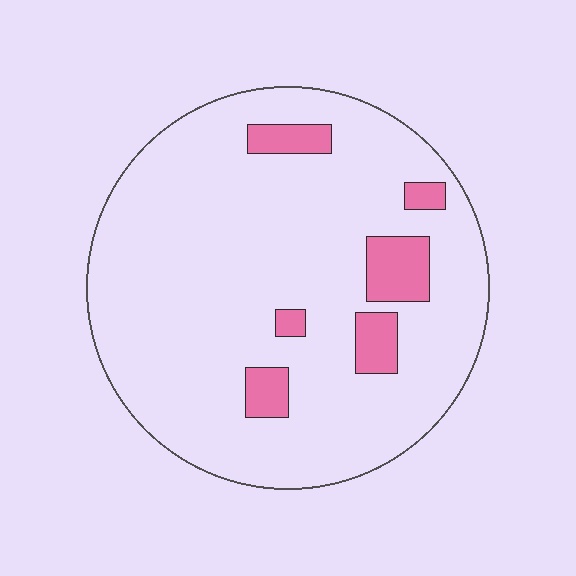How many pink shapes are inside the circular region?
6.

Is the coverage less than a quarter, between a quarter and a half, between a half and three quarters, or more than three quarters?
Less than a quarter.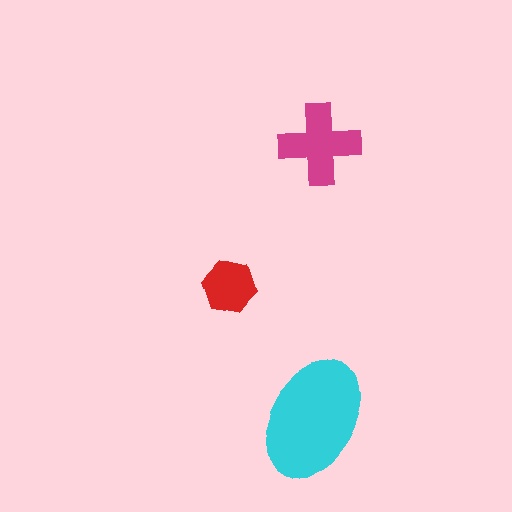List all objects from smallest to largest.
The red hexagon, the magenta cross, the cyan ellipse.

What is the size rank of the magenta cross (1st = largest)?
2nd.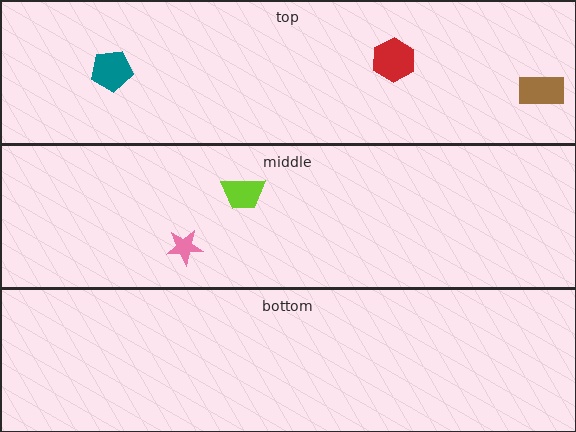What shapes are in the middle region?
The lime trapezoid, the pink star.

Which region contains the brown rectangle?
The top region.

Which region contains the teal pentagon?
The top region.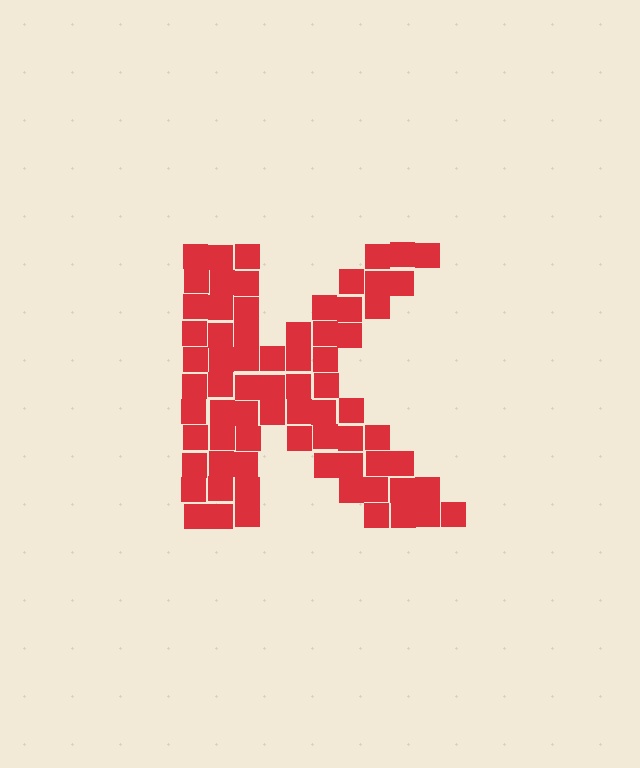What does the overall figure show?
The overall figure shows the letter K.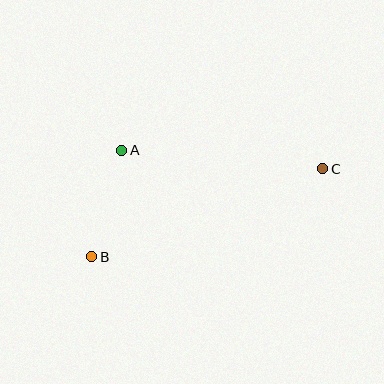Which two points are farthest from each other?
Points B and C are farthest from each other.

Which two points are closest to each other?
Points A and B are closest to each other.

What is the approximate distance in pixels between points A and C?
The distance between A and C is approximately 202 pixels.